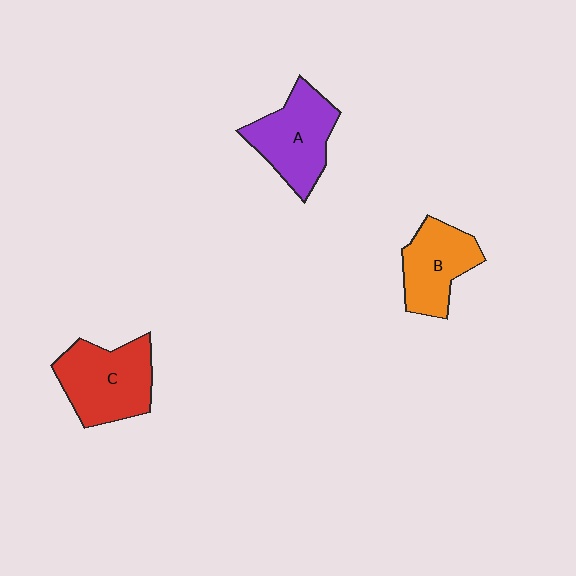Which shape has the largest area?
Shape C (red).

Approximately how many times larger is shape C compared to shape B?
Approximately 1.3 times.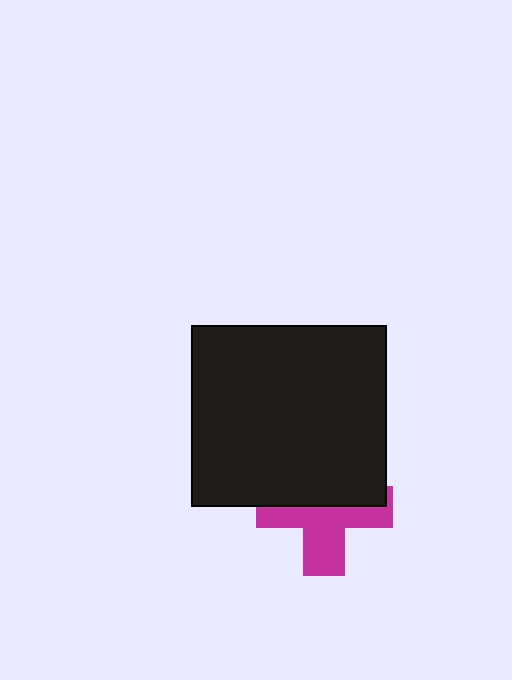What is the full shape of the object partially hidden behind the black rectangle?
The partially hidden object is a magenta cross.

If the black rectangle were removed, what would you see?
You would see the complete magenta cross.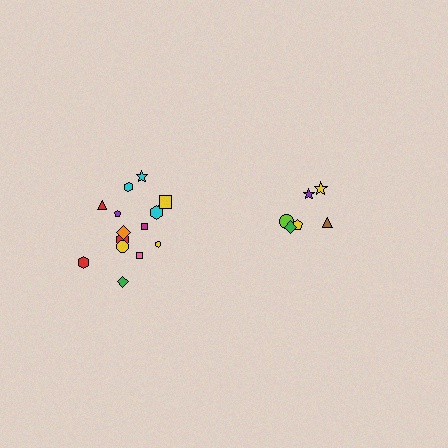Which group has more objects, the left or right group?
The left group.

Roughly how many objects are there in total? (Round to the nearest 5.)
Roughly 20 objects in total.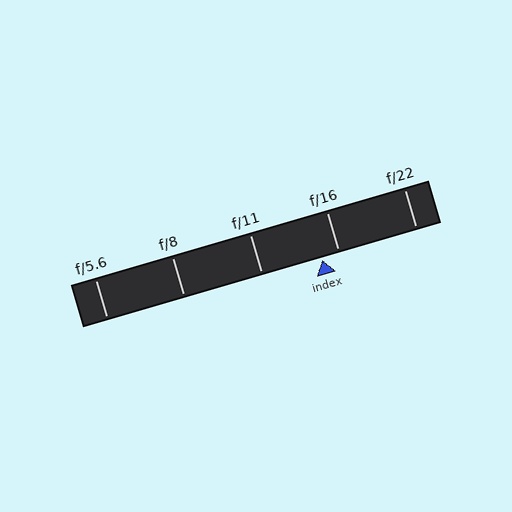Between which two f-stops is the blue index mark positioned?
The index mark is between f/11 and f/16.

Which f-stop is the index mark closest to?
The index mark is closest to f/16.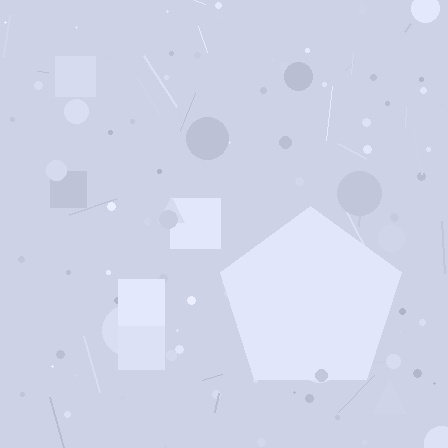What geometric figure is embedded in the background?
A pentagon is embedded in the background.